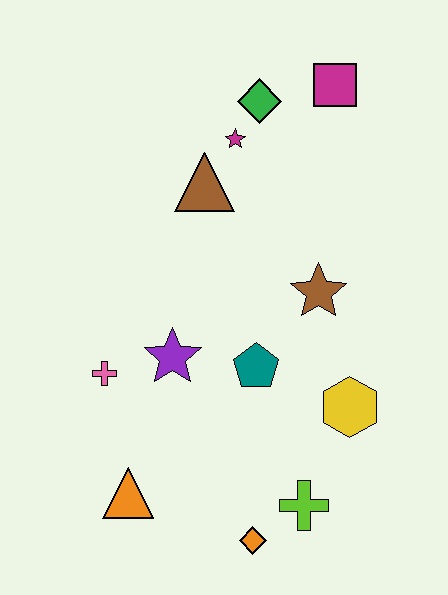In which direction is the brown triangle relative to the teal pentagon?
The brown triangle is above the teal pentagon.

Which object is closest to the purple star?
The pink cross is closest to the purple star.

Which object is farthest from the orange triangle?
The magenta square is farthest from the orange triangle.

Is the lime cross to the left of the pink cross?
No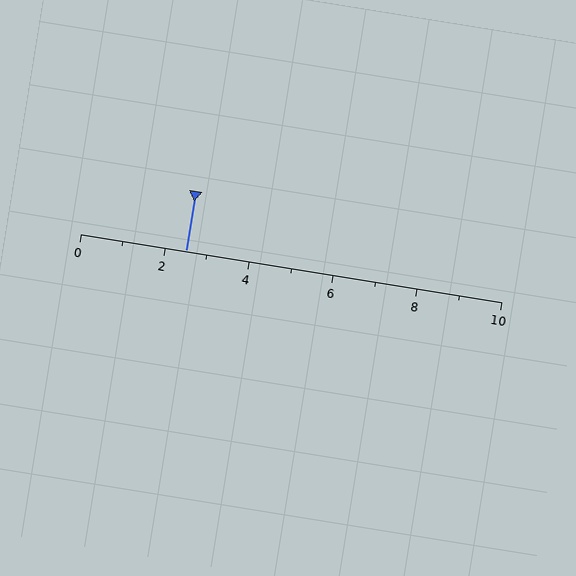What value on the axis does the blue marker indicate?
The marker indicates approximately 2.5.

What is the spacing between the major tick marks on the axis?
The major ticks are spaced 2 apart.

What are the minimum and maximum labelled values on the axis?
The axis runs from 0 to 10.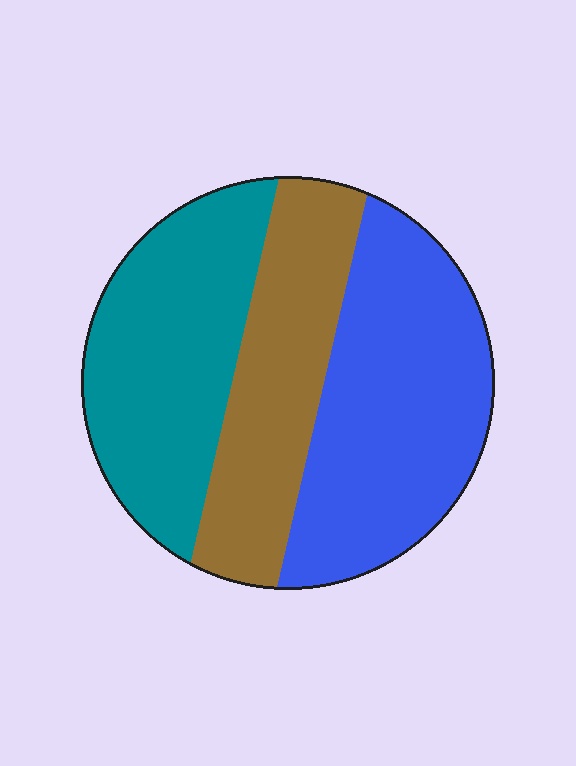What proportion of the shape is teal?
Teal covers 33% of the shape.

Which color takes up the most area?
Blue, at roughly 40%.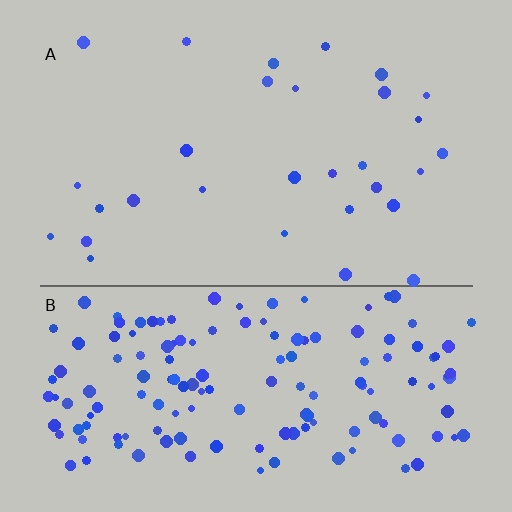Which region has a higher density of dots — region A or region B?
B (the bottom).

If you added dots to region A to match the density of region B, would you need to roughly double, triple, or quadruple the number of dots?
Approximately quadruple.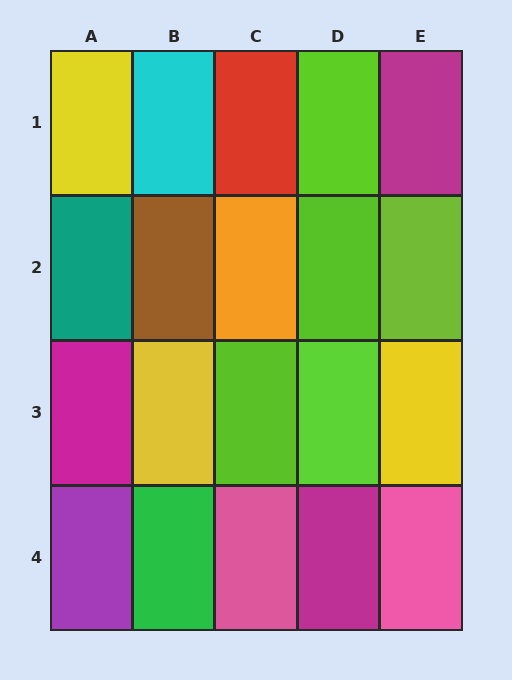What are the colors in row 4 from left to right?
Purple, green, pink, magenta, pink.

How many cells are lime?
5 cells are lime.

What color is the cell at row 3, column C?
Lime.